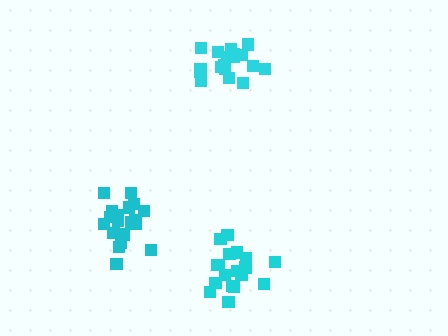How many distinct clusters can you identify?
There are 3 distinct clusters.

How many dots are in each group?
Group 1: 19 dots, Group 2: 18 dots, Group 3: 18 dots (55 total).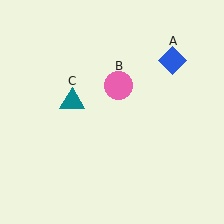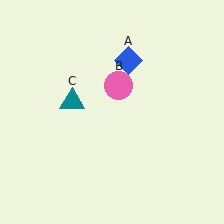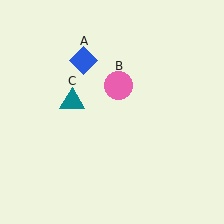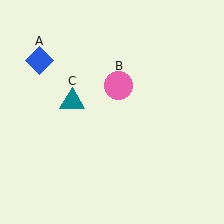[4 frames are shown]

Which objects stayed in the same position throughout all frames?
Pink circle (object B) and teal triangle (object C) remained stationary.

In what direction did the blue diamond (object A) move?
The blue diamond (object A) moved left.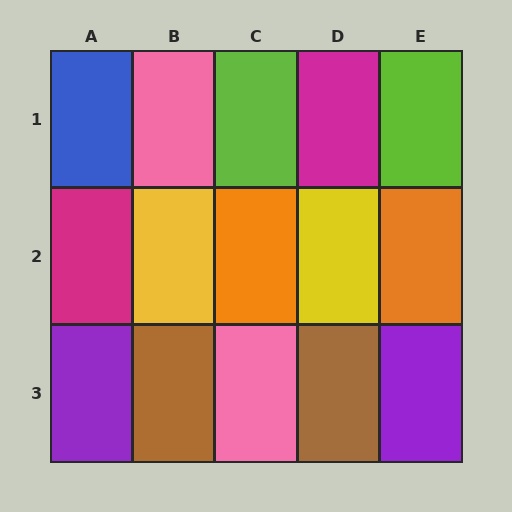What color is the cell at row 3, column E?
Purple.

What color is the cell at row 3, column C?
Pink.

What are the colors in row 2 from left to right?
Magenta, yellow, orange, yellow, orange.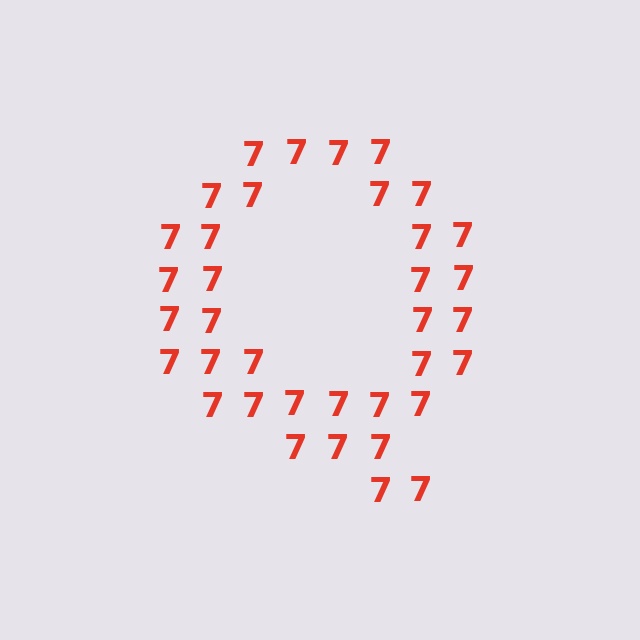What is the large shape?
The large shape is the letter Q.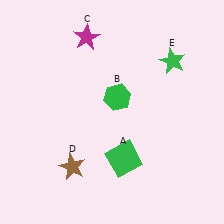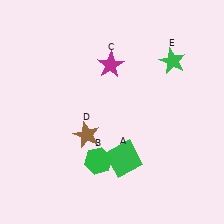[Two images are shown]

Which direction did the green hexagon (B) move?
The green hexagon (B) moved down.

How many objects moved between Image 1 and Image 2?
3 objects moved between the two images.